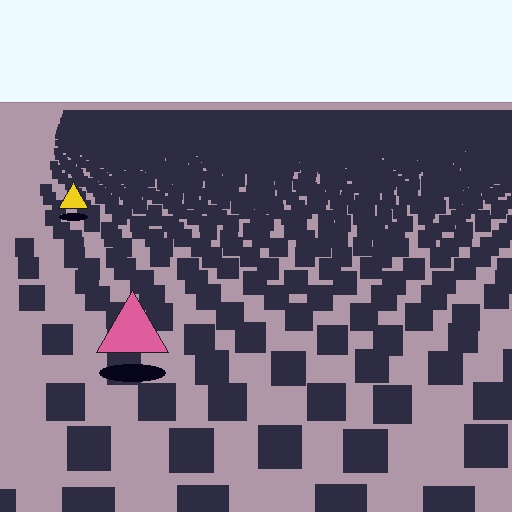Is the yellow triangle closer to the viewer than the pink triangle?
No. The pink triangle is closer — you can tell from the texture gradient: the ground texture is coarser near it.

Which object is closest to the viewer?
The pink triangle is closest. The texture marks near it are larger and more spread out.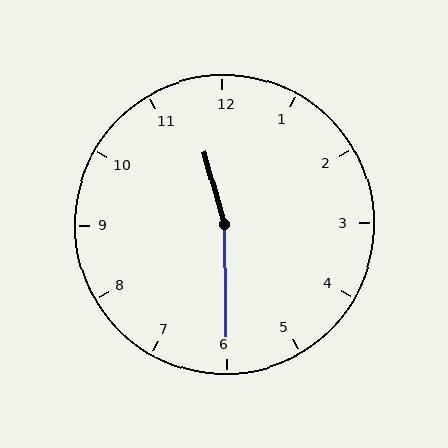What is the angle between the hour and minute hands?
Approximately 165 degrees.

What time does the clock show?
11:30.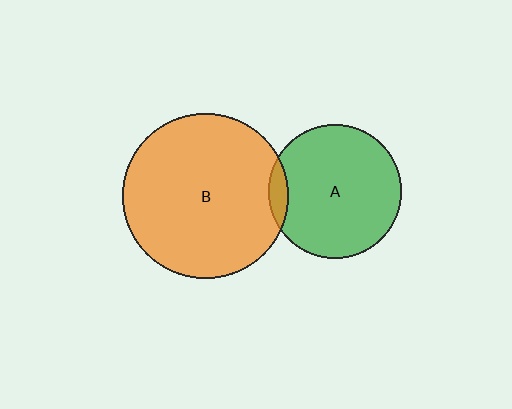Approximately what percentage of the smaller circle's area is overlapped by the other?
Approximately 5%.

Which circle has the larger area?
Circle B (orange).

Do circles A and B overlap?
Yes.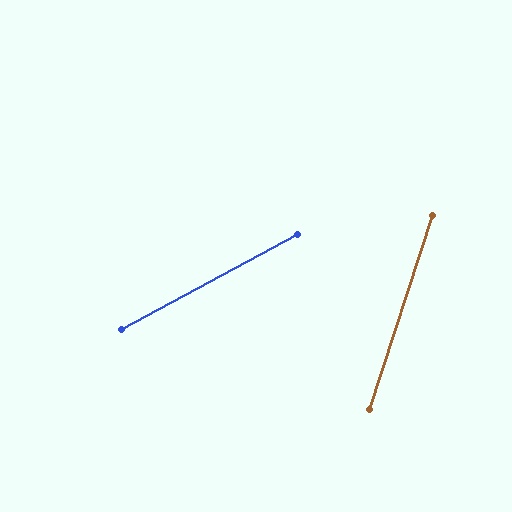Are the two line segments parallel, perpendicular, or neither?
Neither parallel nor perpendicular — they differ by about 44°.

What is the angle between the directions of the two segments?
Approximately 44 degrees.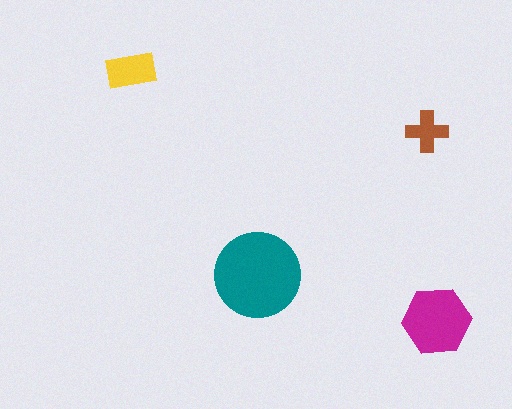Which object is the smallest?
The brown cross.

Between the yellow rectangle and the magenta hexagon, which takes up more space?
The magenta hexagon.